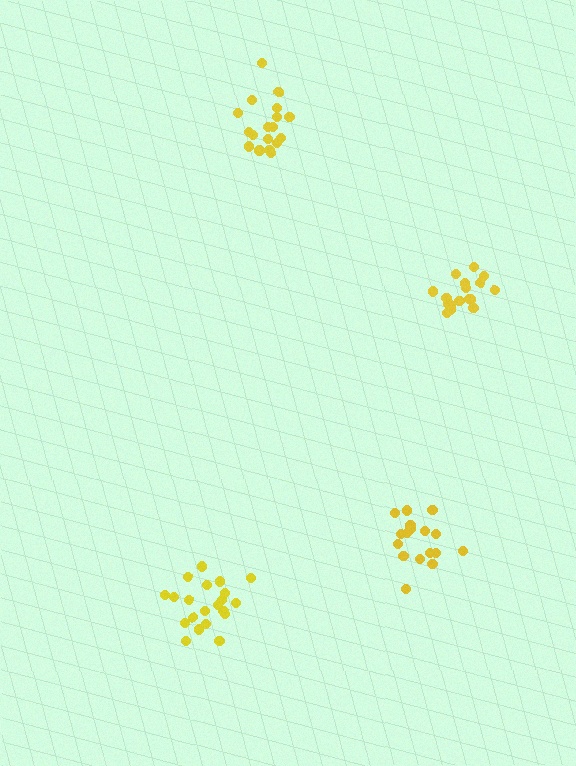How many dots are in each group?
Group 1: 18 dots, Group 2: 17 dots, Group 3: 21 dots, Group 4: 18 dots (74 total).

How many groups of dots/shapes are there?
There are 4 groups.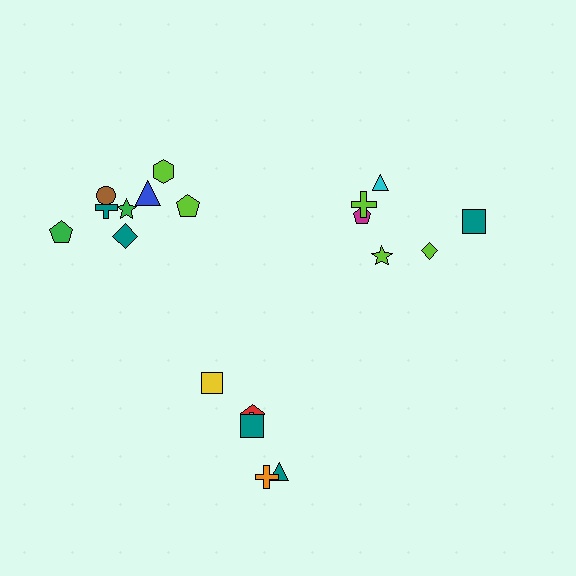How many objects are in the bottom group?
There are 6 objects.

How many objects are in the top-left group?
There are 8 objects.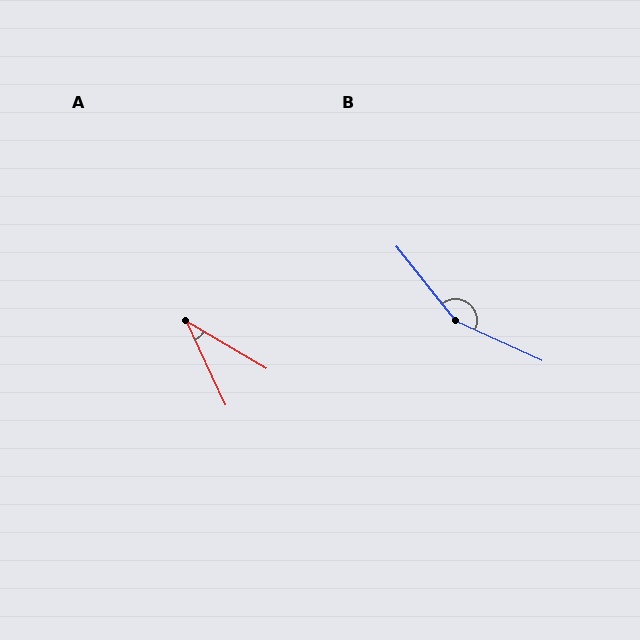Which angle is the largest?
B, at approximately 153 degrees.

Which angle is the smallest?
A, at approximately 35 degrees.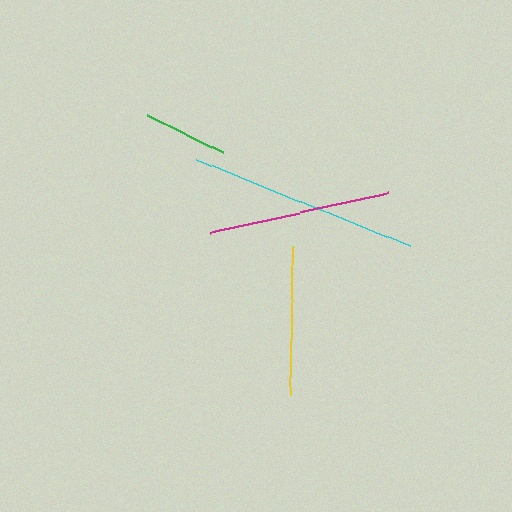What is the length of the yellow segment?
The yellow segment is approximately 150 pixels long.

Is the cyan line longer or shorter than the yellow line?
The cyan line is longer than the yellow line.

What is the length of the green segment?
The green segment is approximately 84 pixels long.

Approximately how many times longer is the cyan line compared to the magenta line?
The cyan line is approximately 1.3 times the length of the magenta line.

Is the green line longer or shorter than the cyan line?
The cyan line is longer than the green line.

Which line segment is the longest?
The cyan line is the longest at approximately 231 pixels.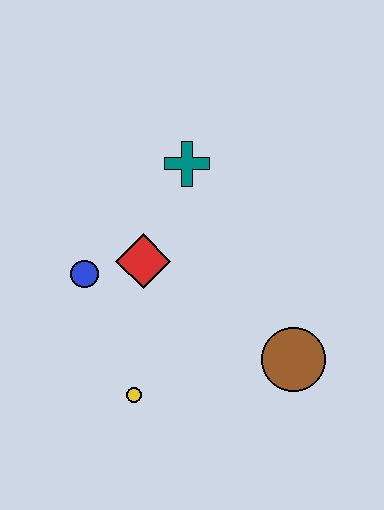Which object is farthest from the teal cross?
The yellow circle is farthest from the teal cross.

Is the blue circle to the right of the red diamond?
No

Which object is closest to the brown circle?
The yellow circle is closest to the brown circle.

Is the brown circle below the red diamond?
Yes